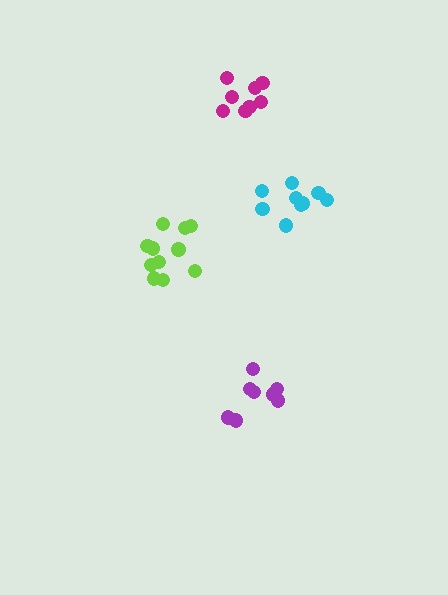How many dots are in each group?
Group 1: 8 dots, Group 2: 9 dots, Group 3: 8 dots, Group 4: 11 dots (36 total).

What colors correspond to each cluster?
The clusters are colored: magenta, cyan, purple, lime.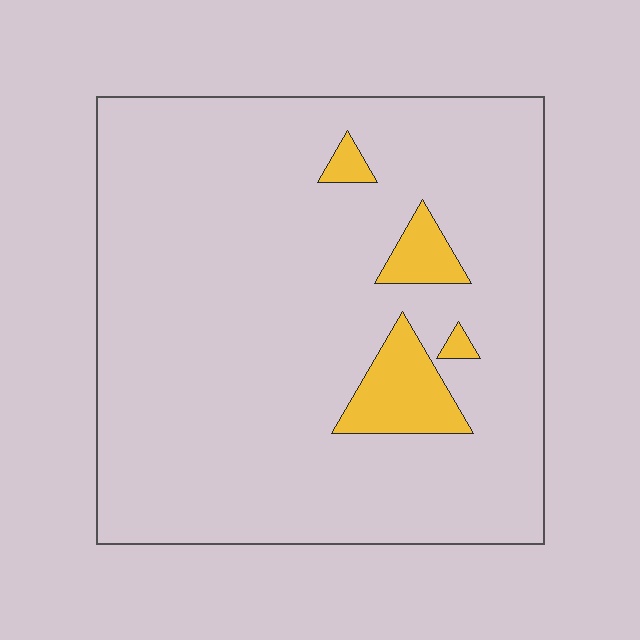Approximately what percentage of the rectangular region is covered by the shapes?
Approximately 10%.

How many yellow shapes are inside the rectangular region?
4.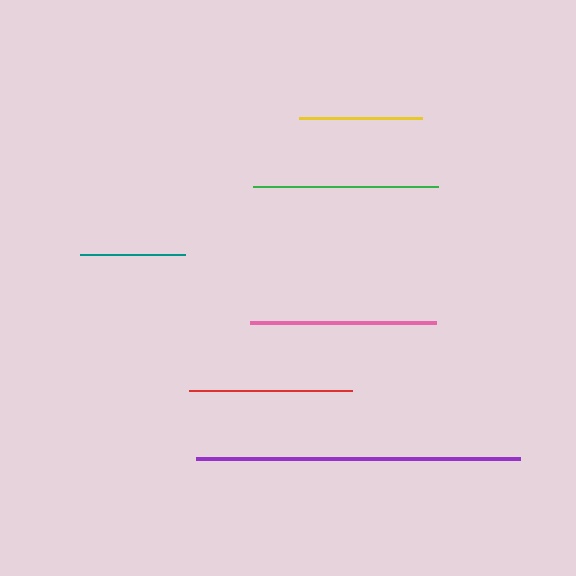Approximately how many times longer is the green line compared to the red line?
The green line is approximately 1.1 times the length of the red line.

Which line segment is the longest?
The purple line is the longest at approximately 324 pixels.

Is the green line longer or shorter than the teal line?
The green line is longer than the teal line.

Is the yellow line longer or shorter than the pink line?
The pink line is longer than the yellow line.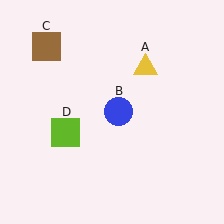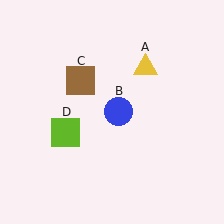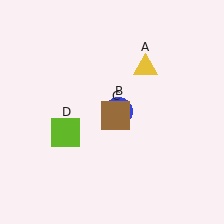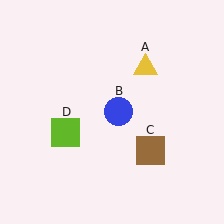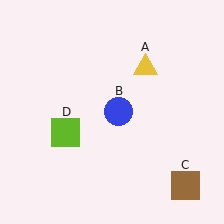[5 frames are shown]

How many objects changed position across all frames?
1 object changed position: brown square (object C).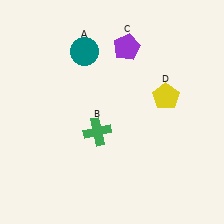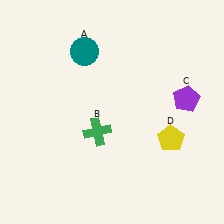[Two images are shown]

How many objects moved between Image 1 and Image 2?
2 objects moved between the two images.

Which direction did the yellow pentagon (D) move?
The yellow pentagon (D) moved down.